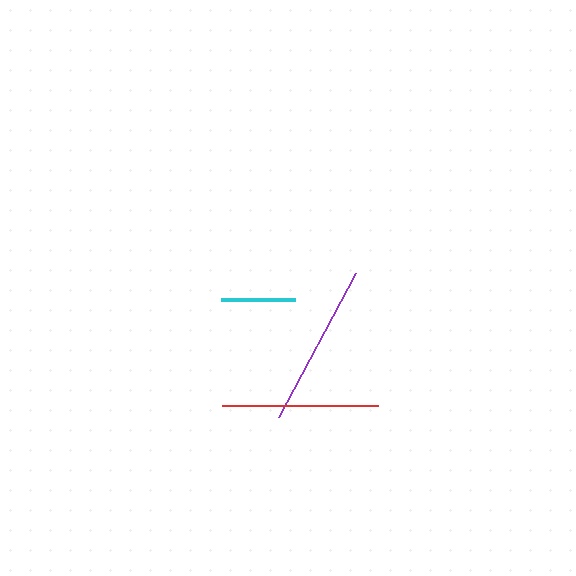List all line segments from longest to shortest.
From longest to shortest: purple, red, cyan.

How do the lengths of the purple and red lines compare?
The purple and red lines are approximately the same length.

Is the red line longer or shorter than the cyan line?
The red line is longer than the cyan line.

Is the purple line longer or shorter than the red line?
The purple line is longer than the red line.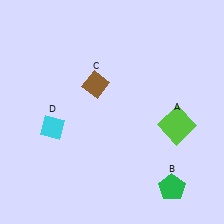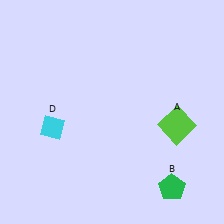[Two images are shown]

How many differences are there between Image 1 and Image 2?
There is 1 difference between the two images.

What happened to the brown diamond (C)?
The brown diamond (C) was removed in Image 2. It was in the top-left area of Image 1.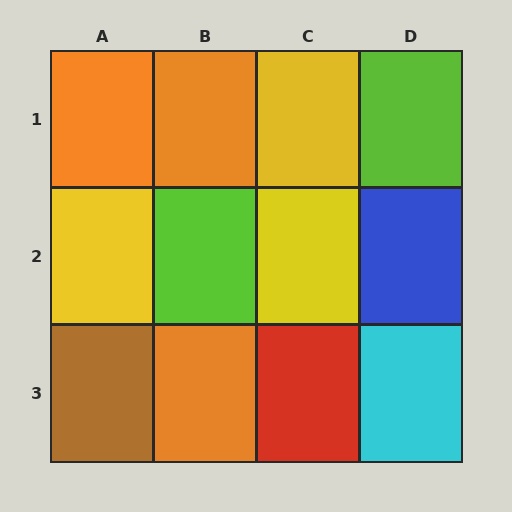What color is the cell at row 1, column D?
Lime.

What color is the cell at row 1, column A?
Orange.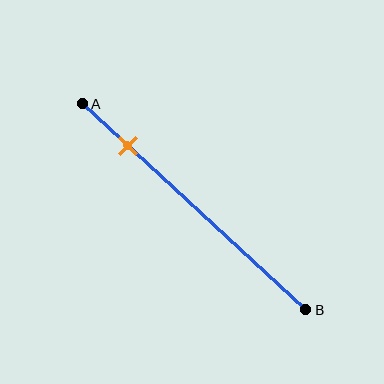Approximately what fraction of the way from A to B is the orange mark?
The orange mark is approximately 20% of the way from A to B.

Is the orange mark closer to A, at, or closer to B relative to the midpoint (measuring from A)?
The orange mark is closer to point A than the midpoint of segment AB.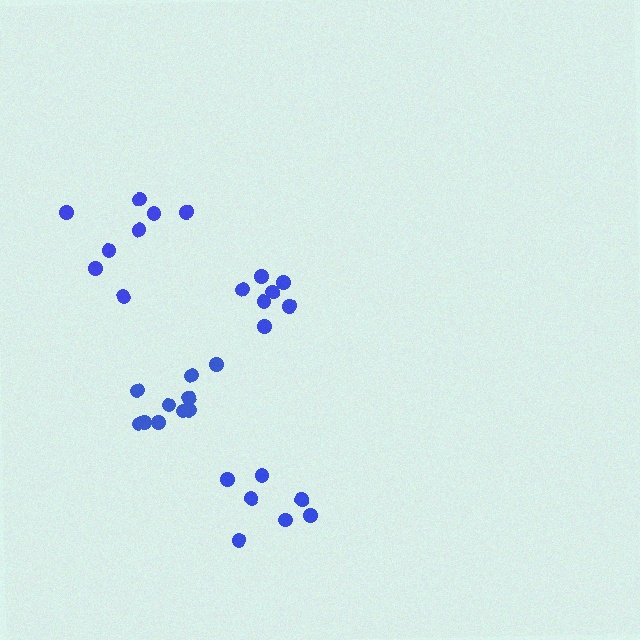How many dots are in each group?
Group 1: 7 dots, Group 2: 10 dots, Group 3: 7 dots, Group 4: 8 dots (32 total).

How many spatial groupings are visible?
There are 4 spatial groupings.